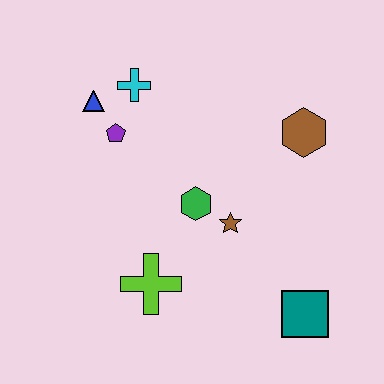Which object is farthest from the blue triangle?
The teal square is farthest from the blue triangle.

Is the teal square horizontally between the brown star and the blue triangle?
No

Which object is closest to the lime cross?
The green hexagon is closest to the lime cross.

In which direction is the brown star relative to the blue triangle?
The brown star is to the right of the blue triangle.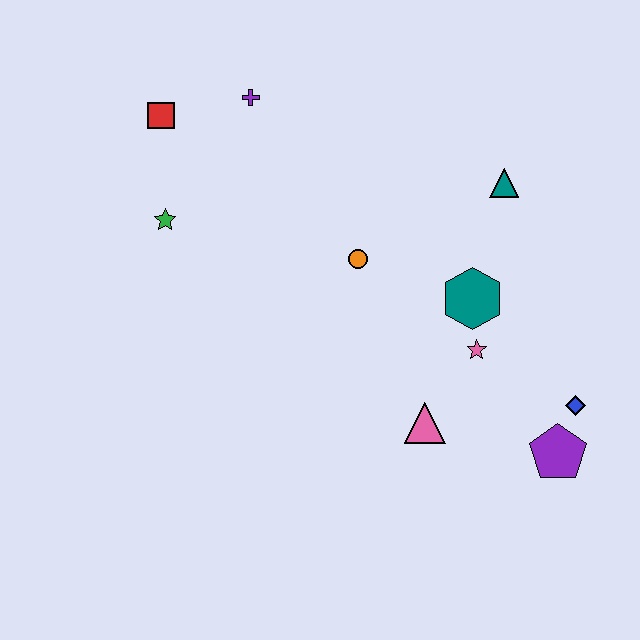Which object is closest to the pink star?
The teal hexagon is closest to the pink star.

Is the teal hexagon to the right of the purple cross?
Yes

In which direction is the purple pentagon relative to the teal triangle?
The purple pentagon is below the teal triangle.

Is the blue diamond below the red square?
Yes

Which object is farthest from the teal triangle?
The red square is farthest from the teal triangle.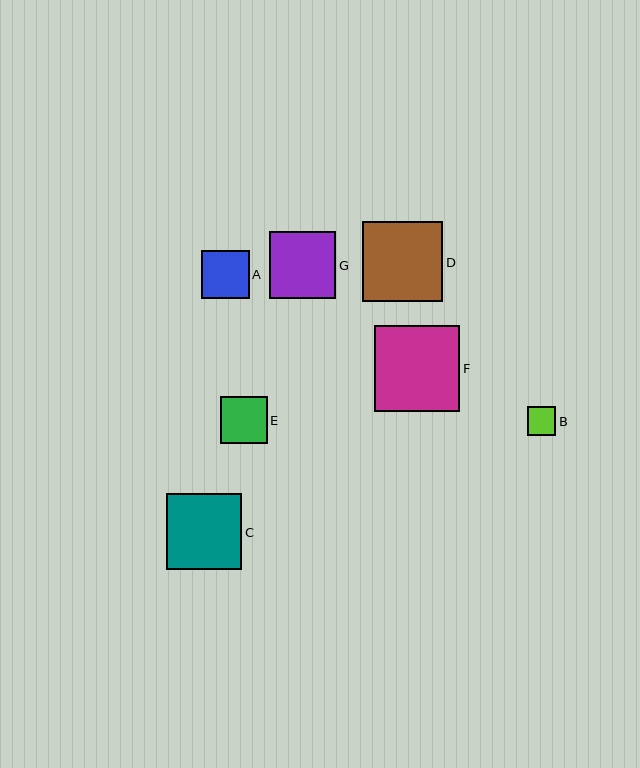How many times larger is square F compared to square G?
Square F is approximately 1.3 times the size of square G.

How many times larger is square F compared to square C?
Square F is approximately 1.1 times the size of square C.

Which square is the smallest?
Square B is the smallest with a size of approximately 28 pixels.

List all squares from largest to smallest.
From largest to smallest: F, D, C, G, A, E, B.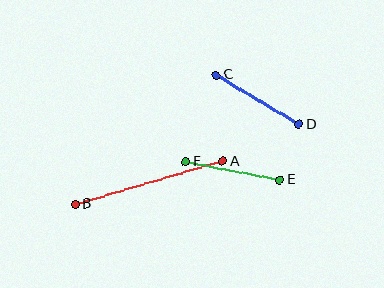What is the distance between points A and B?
The distance is approximately 154 pixels.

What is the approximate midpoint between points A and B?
The midpoint is at approximately (149, 183) pixels.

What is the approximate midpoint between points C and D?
The midpoint is at approximately (258, 100) pixels.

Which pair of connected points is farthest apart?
Points A and B are farthest apart.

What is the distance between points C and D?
The distance is approximately 96 pixels.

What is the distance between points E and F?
The distance is approximately 96 pixels.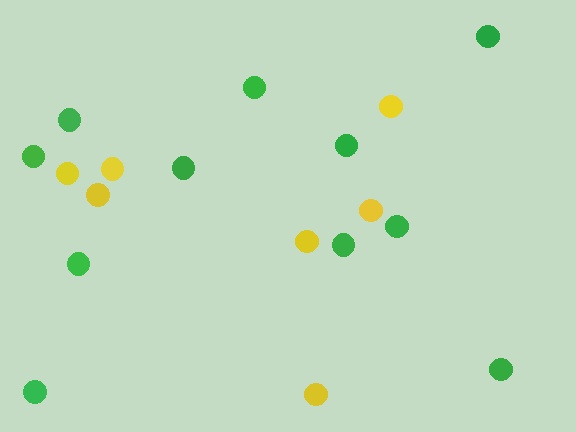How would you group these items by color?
There are 2 groups: one group of yellow circles (7) and one group of green circles (11).